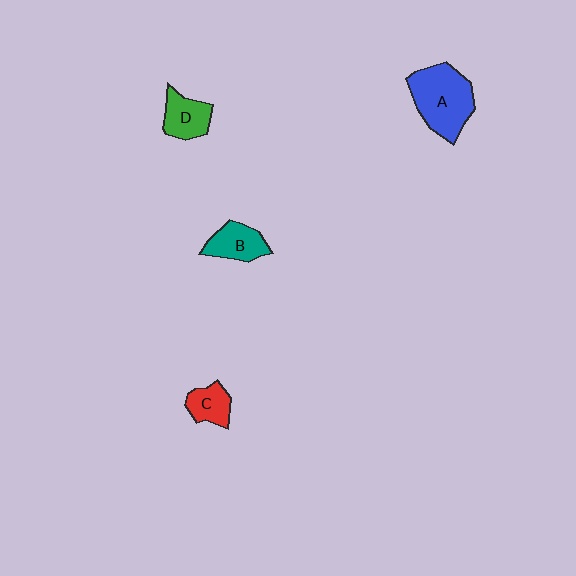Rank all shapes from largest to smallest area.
From largest to smallest: A (blue), B (teal), D (green), C (red).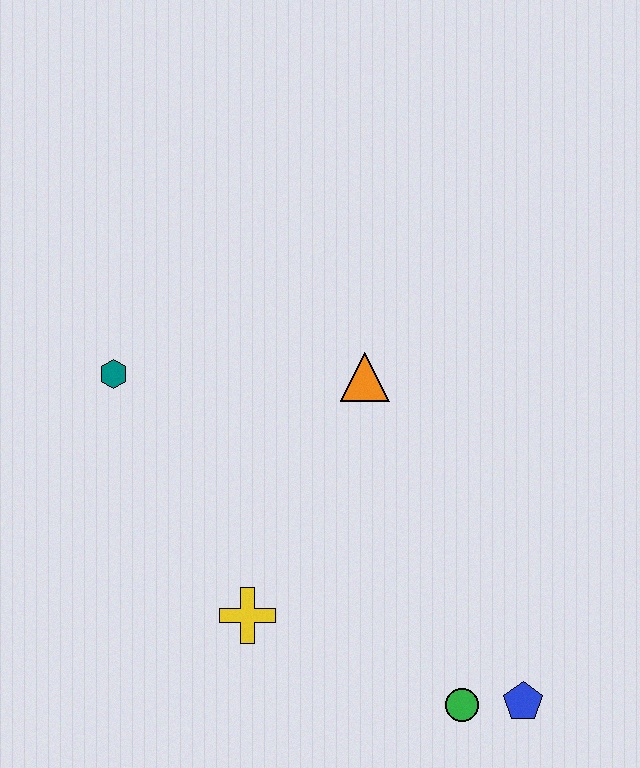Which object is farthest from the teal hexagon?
The blue pentagon is farthest from the teal hexagon.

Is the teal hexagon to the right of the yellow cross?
No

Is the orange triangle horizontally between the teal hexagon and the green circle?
Yes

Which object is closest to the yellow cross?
The green circle is closest to the yellow cross.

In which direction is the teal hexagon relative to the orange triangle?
The teal hexagon is to the left of the orange triangle.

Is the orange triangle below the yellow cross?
No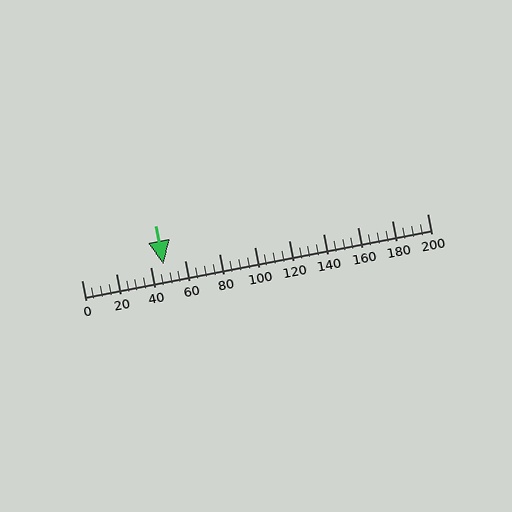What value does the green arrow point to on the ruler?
The green arrow points to approximately 48.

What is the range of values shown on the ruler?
The ruler shows values from 0 to 200.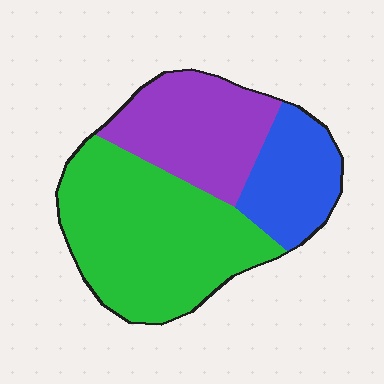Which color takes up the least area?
Blue, at roughly 20%.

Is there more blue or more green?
Green.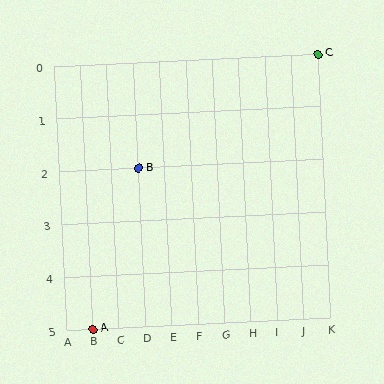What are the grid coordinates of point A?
Point A is at grid coordinates (B, 5).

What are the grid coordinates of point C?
Point C is at grid coordinates (K, 0).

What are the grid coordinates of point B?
Point B is at grid coordinates (D, 2).